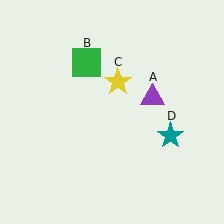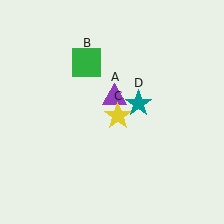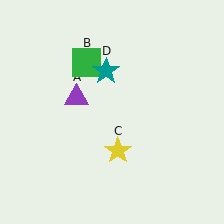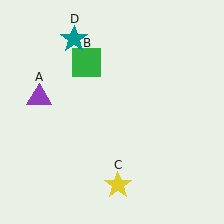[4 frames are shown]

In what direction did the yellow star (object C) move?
The yellow star (object C) moved down.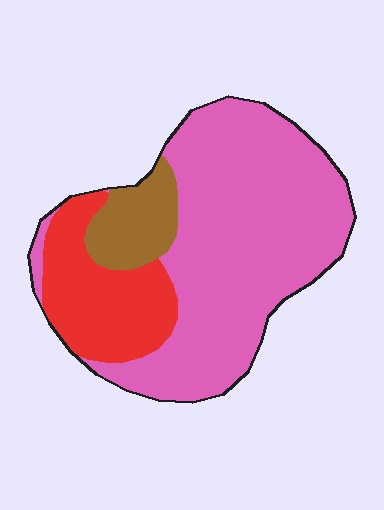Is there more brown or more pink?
Pink.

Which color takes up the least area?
Brown, at roughly 10%.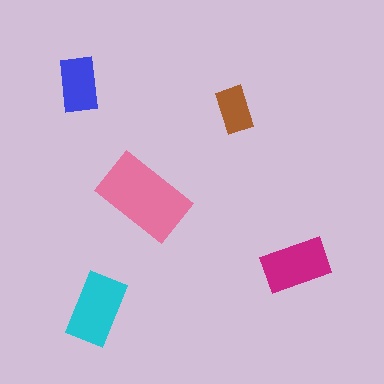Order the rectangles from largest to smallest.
the pink one, the cyan one, the magenta one, the blue one, the brown one.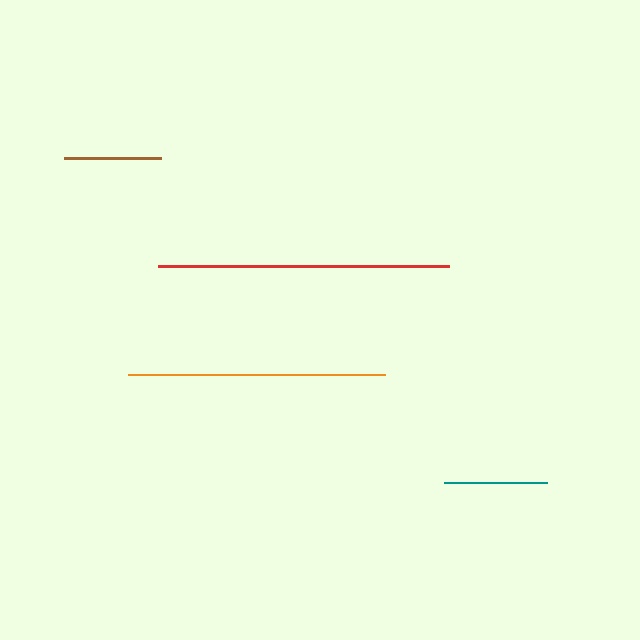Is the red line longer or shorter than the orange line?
The red line is longer than the orange line.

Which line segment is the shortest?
The brown line is the shortest at approximately 97 pixels.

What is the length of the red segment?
The red segment is approximately 291 pixels long.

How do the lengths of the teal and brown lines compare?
The teal and brown lines are approximately the same length.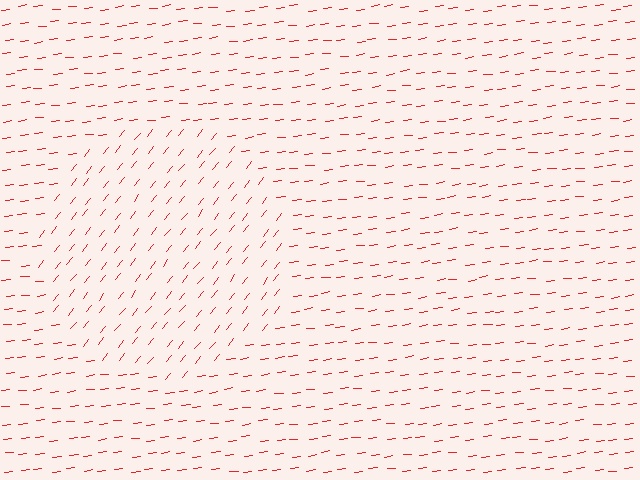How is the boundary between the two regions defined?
The boundary is defined purely by a change in line orientation (approximately 45 degrees difference). All lines are the same color and thickness.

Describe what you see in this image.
The image is filled with small red line segments. A circle region in the image has lines oriented differently from the surrounding lines, creating a visible texture boundary.